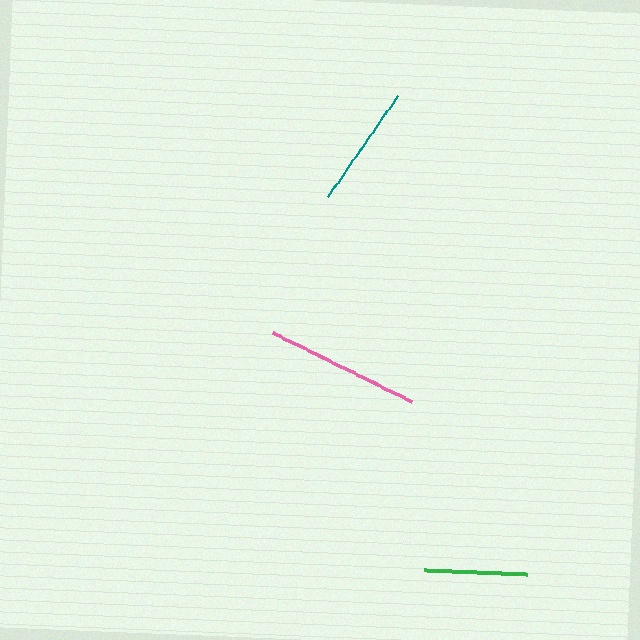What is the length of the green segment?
The green segment is approximately 103 pixels long.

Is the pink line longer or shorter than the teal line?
The pink line is longer than the teal line.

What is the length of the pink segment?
The pink segment is approximately 154 pixels long.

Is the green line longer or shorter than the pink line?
The pink line is longer than the green line.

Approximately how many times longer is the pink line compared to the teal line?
The pink line is approximately 1.2 times the length of the teal line.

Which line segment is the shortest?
The green line is the shortest at approximately 103 pixels.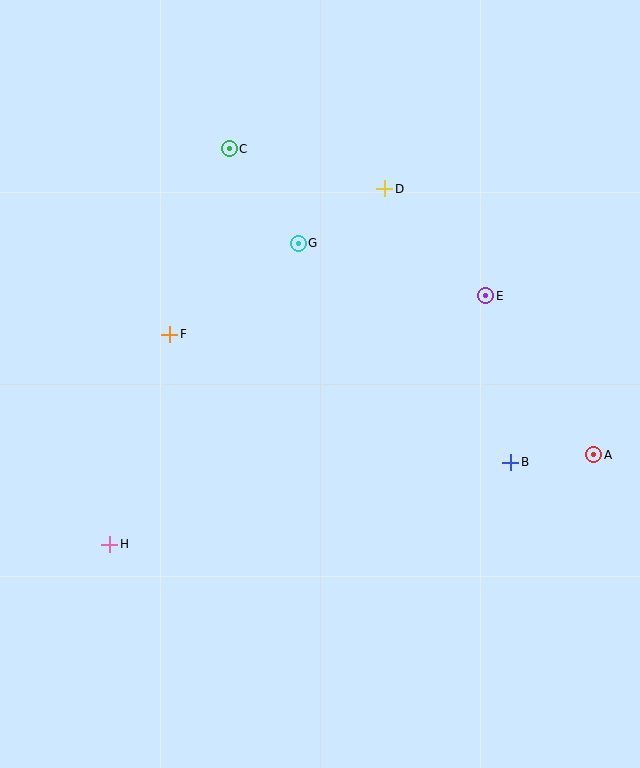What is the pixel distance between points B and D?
The distance between B and D is 301 pixels.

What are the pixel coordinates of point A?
Point A is at (594, 455).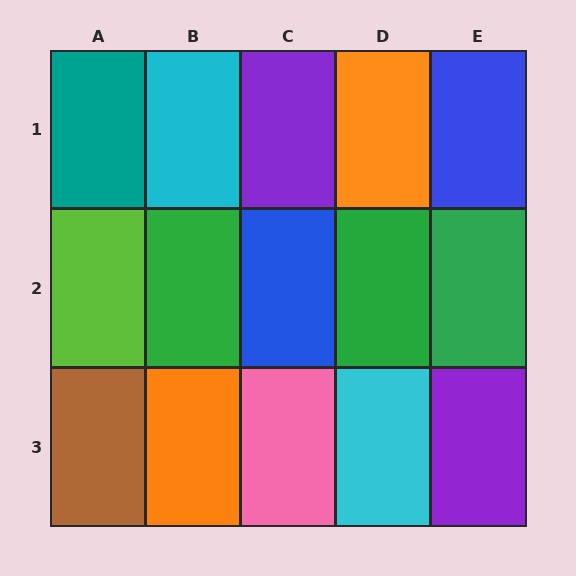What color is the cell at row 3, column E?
Purple.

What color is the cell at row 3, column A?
Brown.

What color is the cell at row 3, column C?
Pink.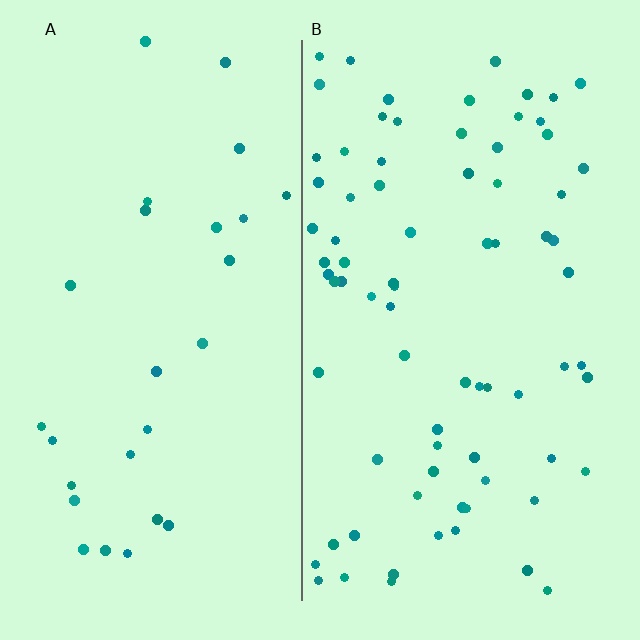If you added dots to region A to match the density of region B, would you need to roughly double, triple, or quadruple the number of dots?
Approximately triple.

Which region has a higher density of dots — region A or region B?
B (the right).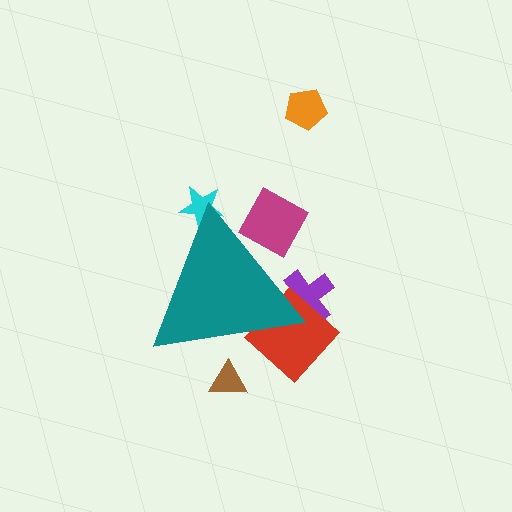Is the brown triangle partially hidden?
Yes, the brown triangle is partially hidden behind the teal triangle.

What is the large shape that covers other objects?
A teal triangle.